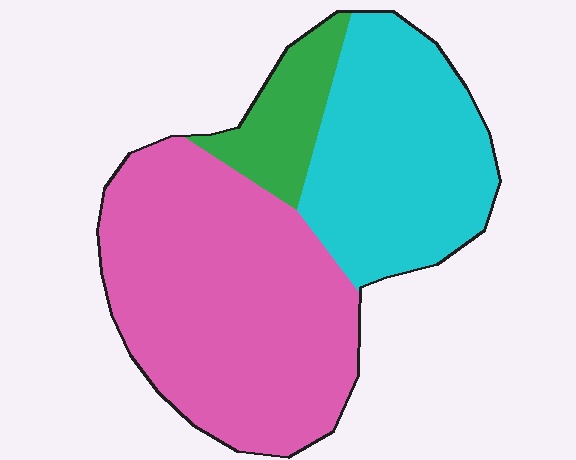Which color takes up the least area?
Green, at roughly 10%.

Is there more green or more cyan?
Cyan.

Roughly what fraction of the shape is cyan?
Cyan takes up between a third and a half of the shape.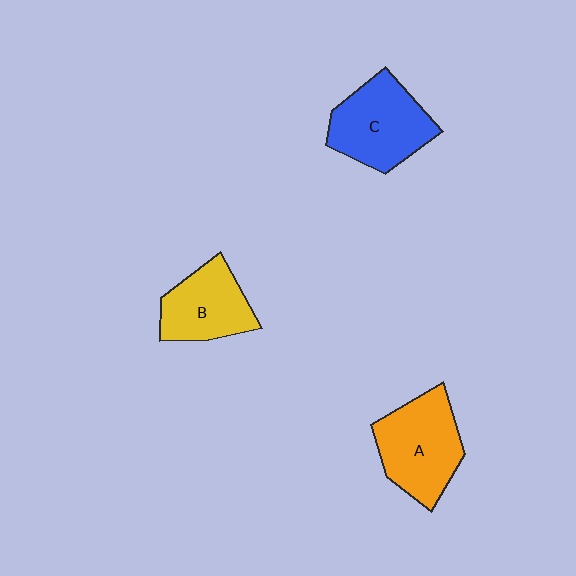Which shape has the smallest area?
Shape B (yellow).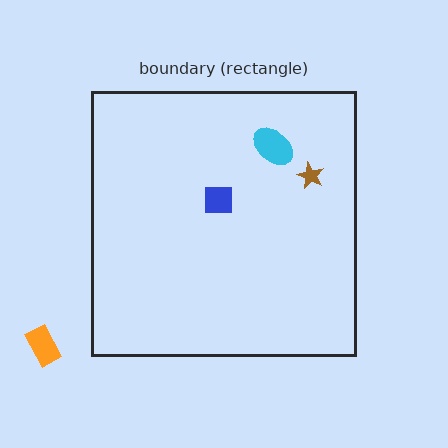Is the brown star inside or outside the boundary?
Inside.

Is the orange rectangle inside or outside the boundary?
Outside.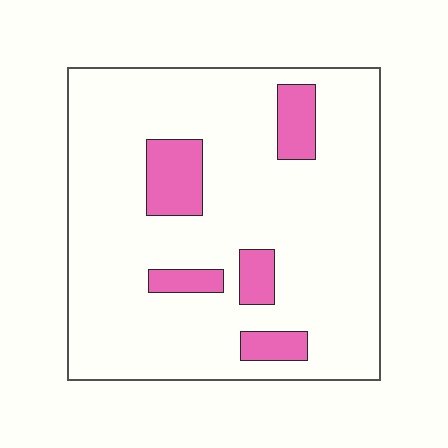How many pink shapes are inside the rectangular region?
5.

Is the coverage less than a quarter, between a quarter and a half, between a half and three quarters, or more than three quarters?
Less than a quarter.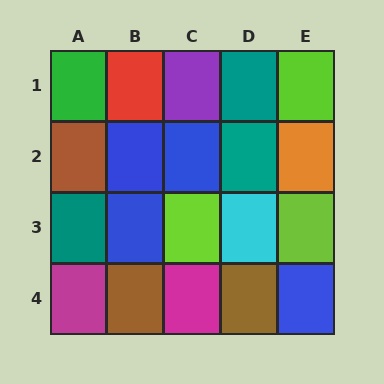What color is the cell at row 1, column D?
Teal.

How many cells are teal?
3 cells are teal.